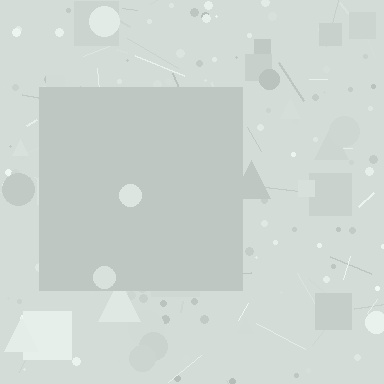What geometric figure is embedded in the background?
A square is embedded in the background.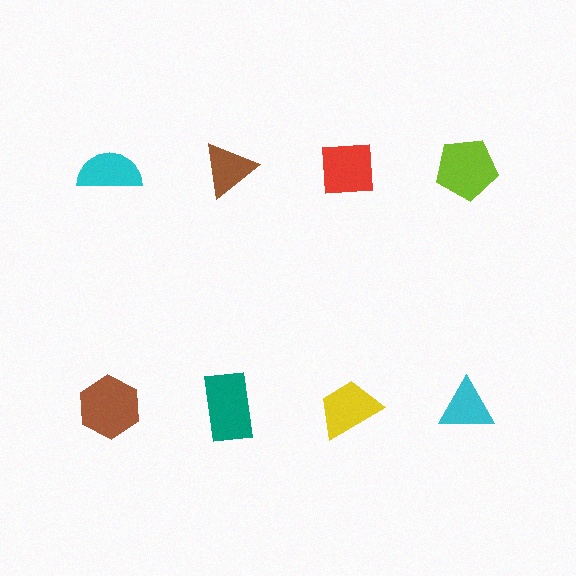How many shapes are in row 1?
4 shapes.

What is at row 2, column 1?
A brown hexagon.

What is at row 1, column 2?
A brown triangle.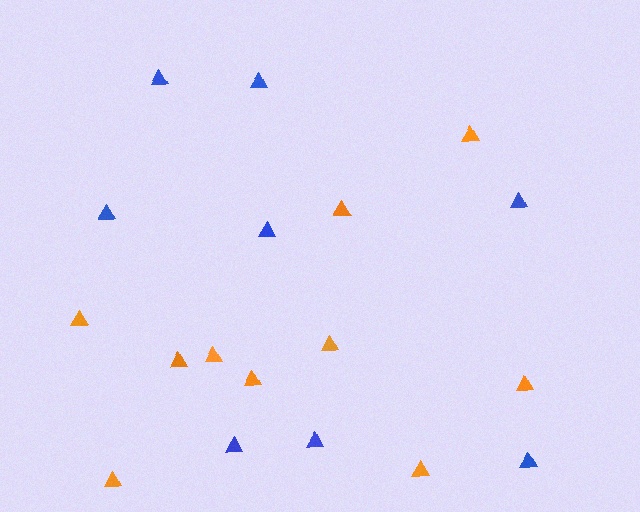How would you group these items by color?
There are 2 groups: one group of blue triangles (8) and one group of orange triangles (10).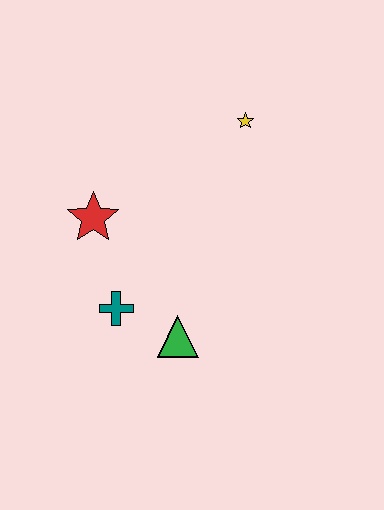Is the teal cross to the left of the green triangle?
Yes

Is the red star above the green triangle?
Yes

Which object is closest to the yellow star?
The red star is closest to the yellow star.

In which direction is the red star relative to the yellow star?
The red star is to the left of the yellow star.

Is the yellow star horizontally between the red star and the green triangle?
No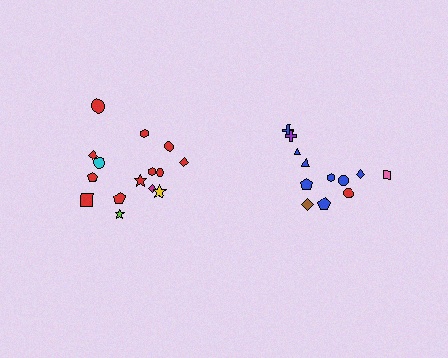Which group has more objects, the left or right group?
The left group.